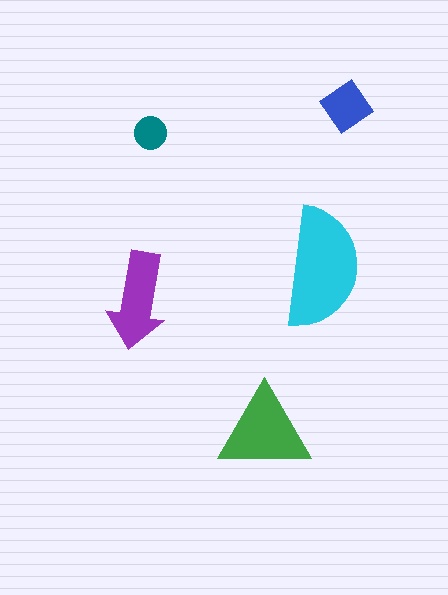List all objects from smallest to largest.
The teal circle, the blue diamond, the purple arrow, the green triangle, the cyan semicircle.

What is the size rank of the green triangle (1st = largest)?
2nd.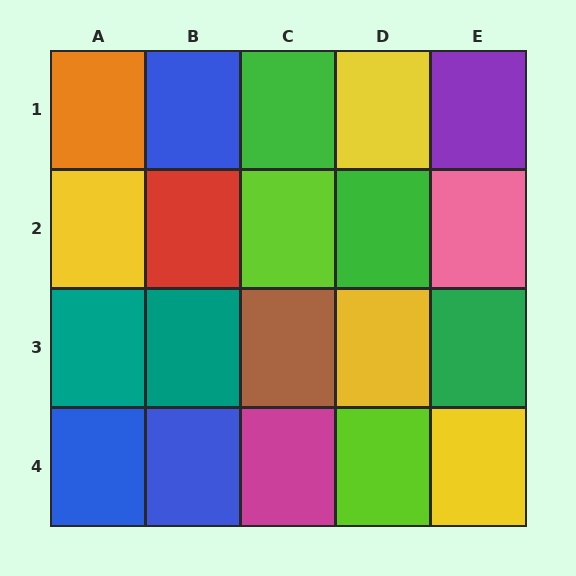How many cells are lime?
2 cells are lime.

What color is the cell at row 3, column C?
Brown.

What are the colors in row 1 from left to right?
Orange, blue, green, yellow, purple.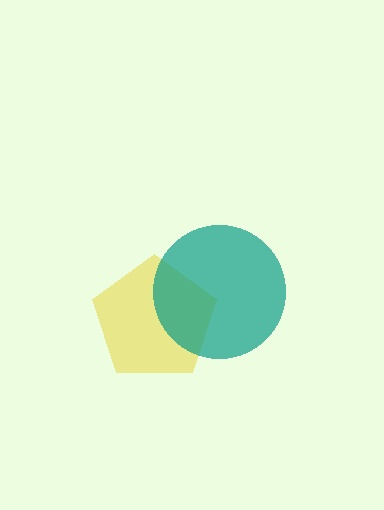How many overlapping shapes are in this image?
There are 2 overlapping shapes in the image.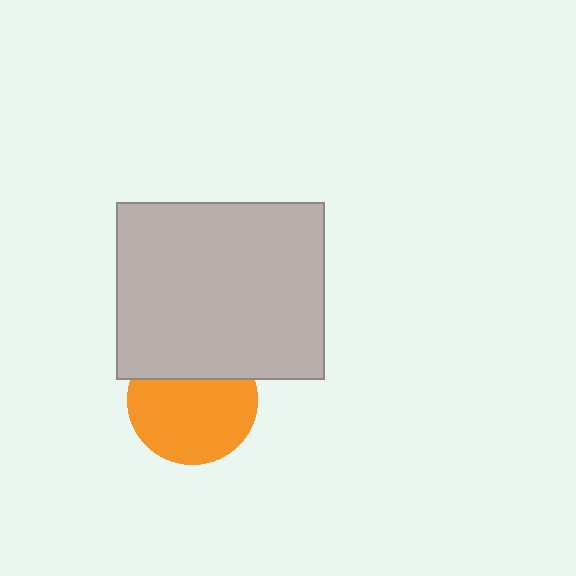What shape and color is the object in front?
The object in front is a light gray rectangle.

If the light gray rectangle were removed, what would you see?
You would see the complete orange circle.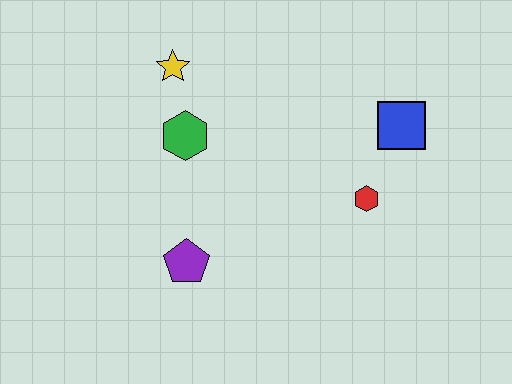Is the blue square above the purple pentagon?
Yes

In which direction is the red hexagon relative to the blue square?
The red hexagon is below the blue square.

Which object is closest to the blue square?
The red hexagon is closest to the blue square.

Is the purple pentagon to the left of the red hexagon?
Yes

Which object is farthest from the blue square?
The purple pentagon is farthest from the blue square.